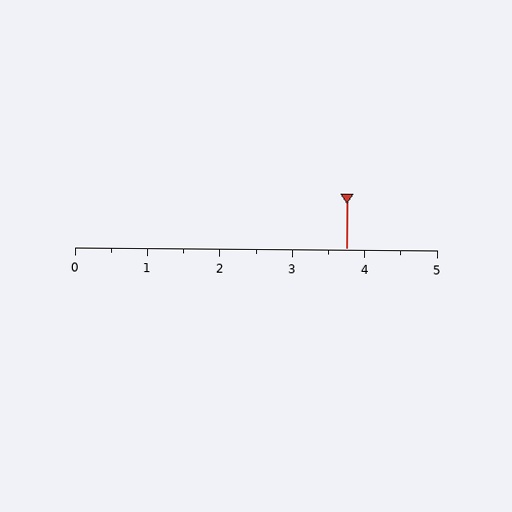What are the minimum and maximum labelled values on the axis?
The axis runs from 0 to 5.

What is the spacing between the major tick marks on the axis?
The major ticks are spaced 1 apart.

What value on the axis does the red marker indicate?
The marker indicates approximately 3.8.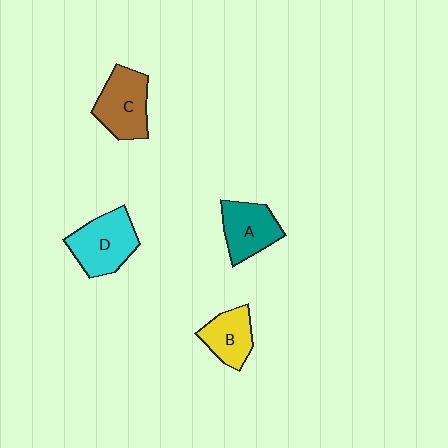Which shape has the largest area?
Shape D (cyan).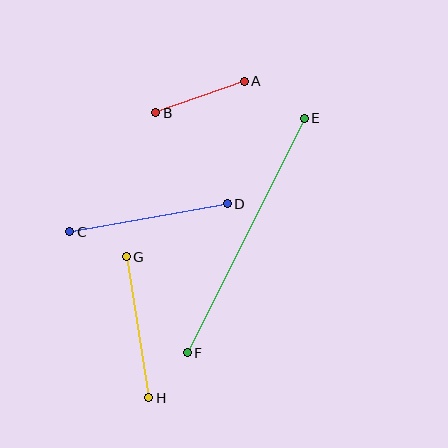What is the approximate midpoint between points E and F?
The midpoint is at approximately (246, 235) pixels.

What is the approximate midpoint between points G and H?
The midpoint is at approximately (137, 327) pixels.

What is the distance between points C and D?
The distance is approximately 160 pixels.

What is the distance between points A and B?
The distance is approximately 94 pixels.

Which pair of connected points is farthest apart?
Points E and F are farthest apart.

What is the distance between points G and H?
The distance is approximately 143 pixels.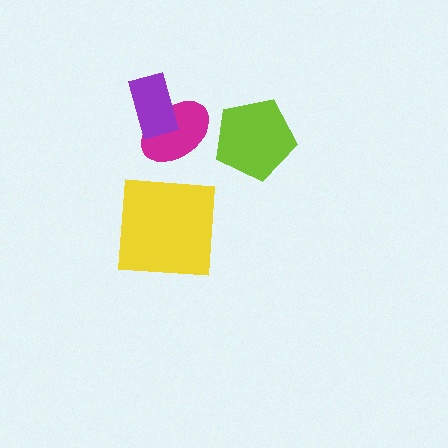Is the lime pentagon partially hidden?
No, no other shape covers it.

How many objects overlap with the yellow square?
0 objects overlap with the yellow square.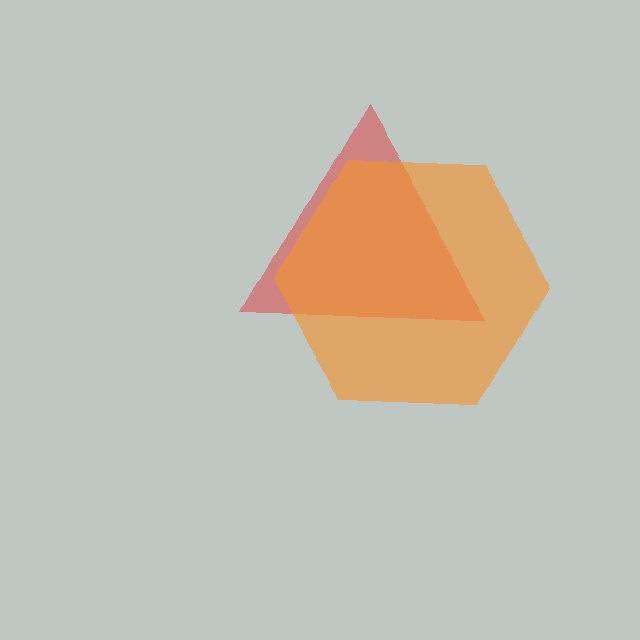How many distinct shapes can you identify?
There are 2 distinct shapes: a red triangle, an orange hexagon.